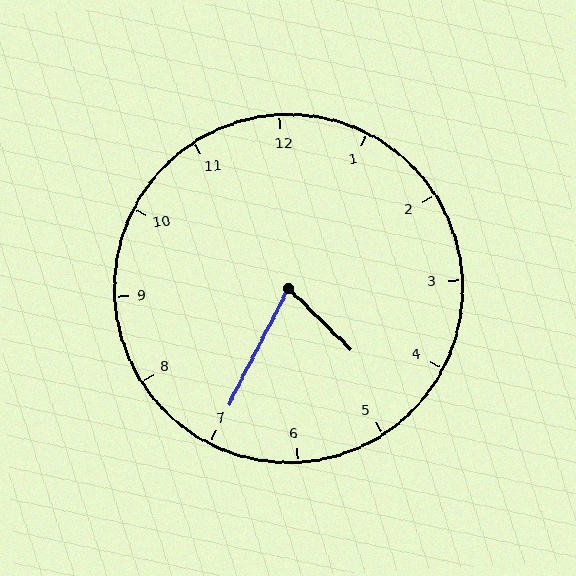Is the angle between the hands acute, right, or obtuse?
It is acute.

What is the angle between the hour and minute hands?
Approximately 72 degrees.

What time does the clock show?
4:35.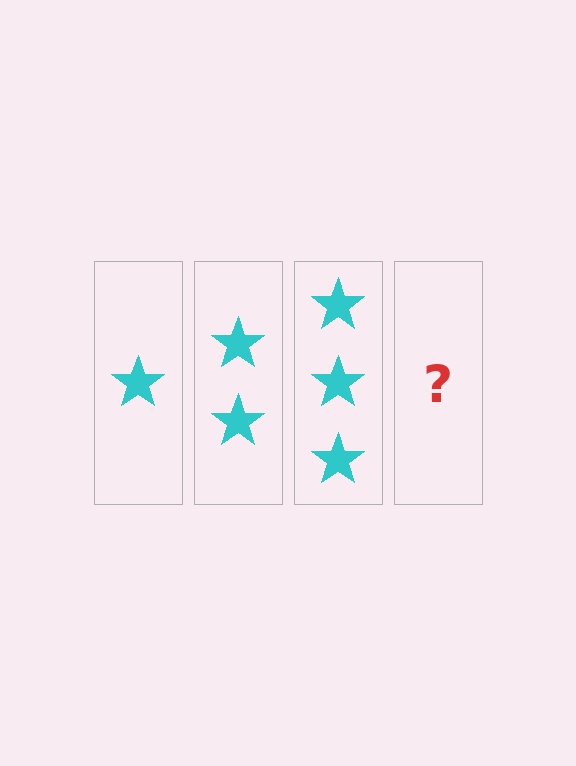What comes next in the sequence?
The next element should be 4 stars.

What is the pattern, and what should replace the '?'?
The pattern is that each step adds one more star. The '?' should be 4 stars.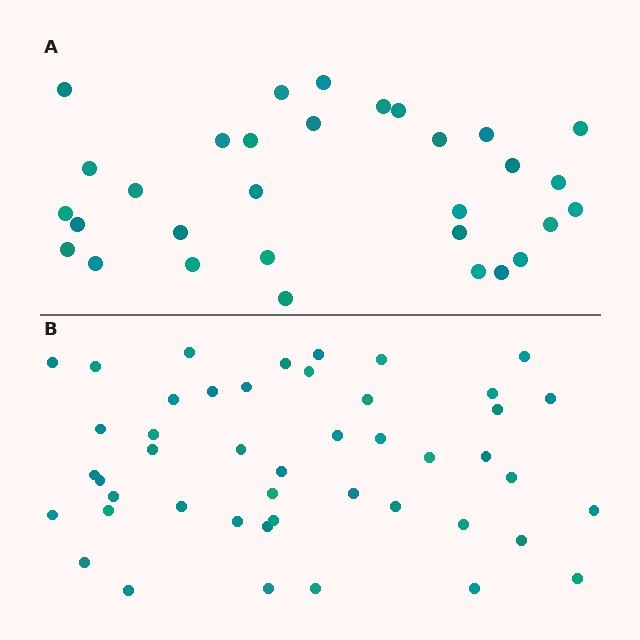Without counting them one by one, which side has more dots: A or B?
Region B (the bottom region) has more dots.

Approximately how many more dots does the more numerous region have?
Region B has approximately 15 more dots than region A.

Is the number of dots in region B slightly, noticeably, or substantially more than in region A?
Region B has substantially more. The ratio is roughly 1.5 to 1.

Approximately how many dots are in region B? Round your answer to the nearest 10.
About 50 dots. (The exact count is 46, which rounds to 50.)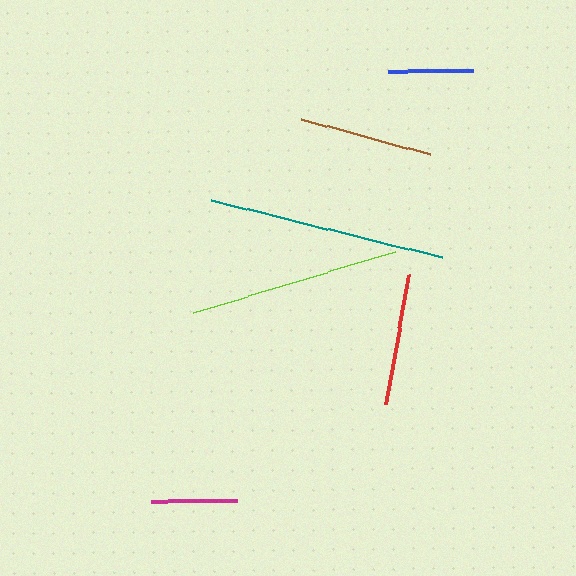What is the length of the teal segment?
The teal segment is approximately 238 pixels long.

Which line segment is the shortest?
The blue line is the shortest at approximately 84 pixels.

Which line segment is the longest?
The teal line is the longest at approximately 238 pixels.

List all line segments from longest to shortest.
From longest to shortest: teal, lime, brown, red, magenta, blue.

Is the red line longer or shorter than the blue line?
The red line is longer than the blue line.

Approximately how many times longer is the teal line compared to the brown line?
The teal line is approximately 1.8 times the length of the brown line.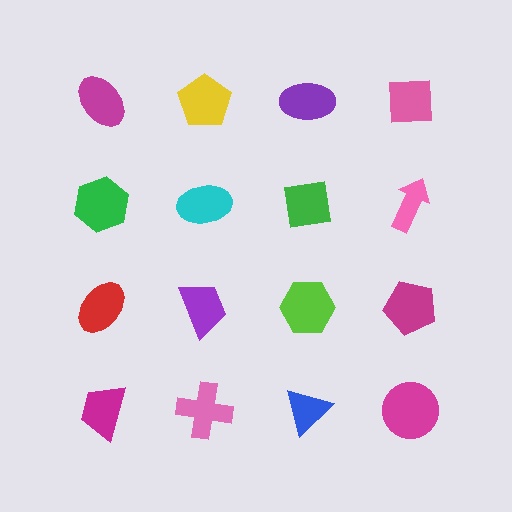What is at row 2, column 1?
A green hexagon.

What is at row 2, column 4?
A pink arrow.